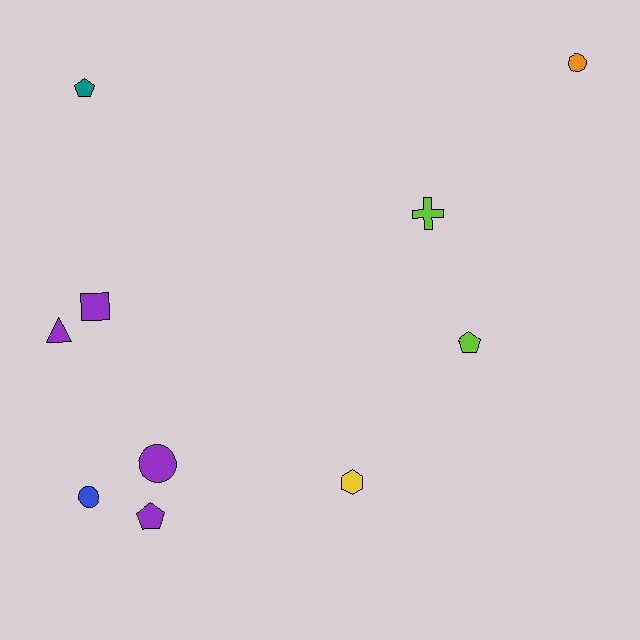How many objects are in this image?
There are 10 objects.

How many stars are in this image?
There are no stars.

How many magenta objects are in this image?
There are no magenta objects.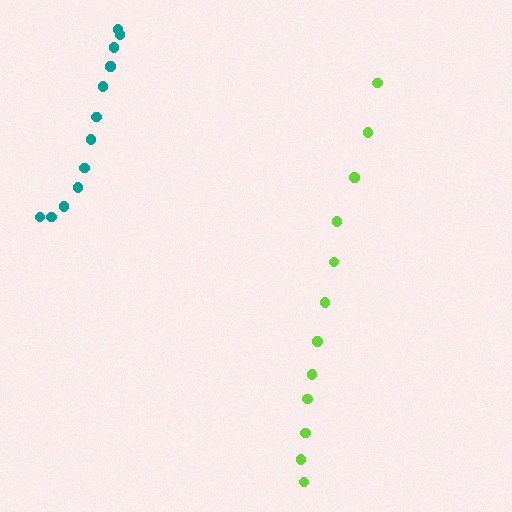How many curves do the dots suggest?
There are 2 distinct paths.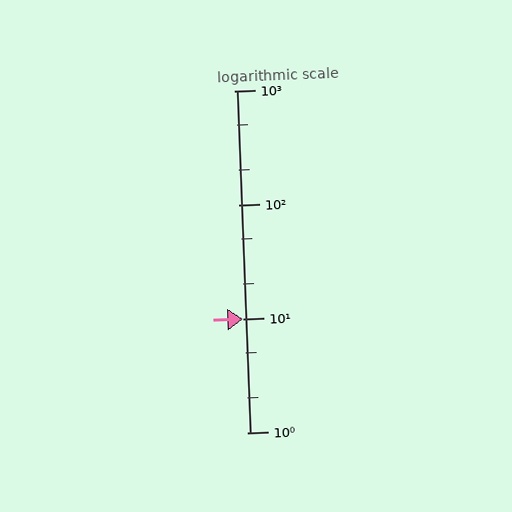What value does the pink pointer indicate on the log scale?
The pointer indicates approximately 9.9.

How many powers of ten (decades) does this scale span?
The scale spans 3 decades, from 1 to 1000.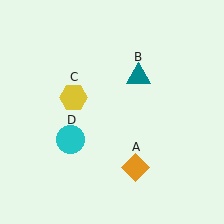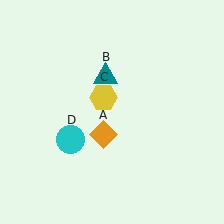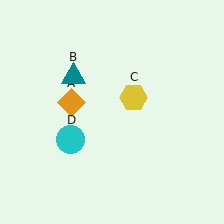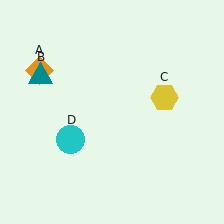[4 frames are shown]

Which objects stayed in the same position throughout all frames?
Cyan circle (object D) remained stationary.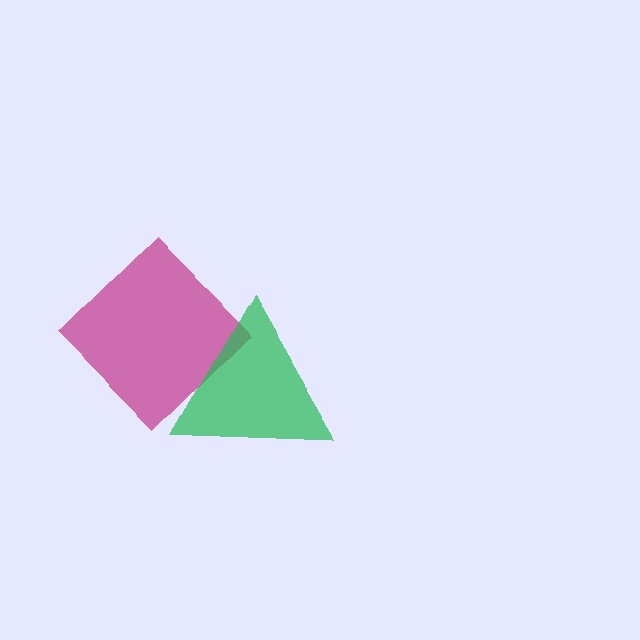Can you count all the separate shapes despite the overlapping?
Yes, there are 2 separate shapes.